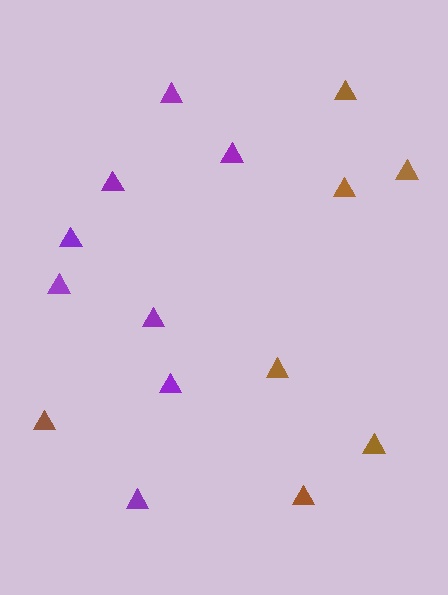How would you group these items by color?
There are 2 groups: one group of brown triangles (7) and one group of purple triangles (8).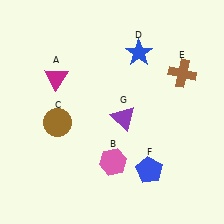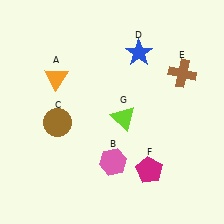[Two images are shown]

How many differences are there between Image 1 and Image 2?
There are 3 differences between the two images.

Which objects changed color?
A changed from magenta to orange. F changed from blue to magenta. G changed from purple to lime.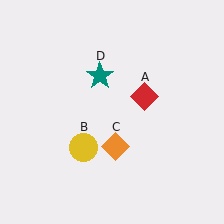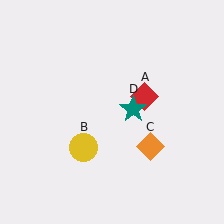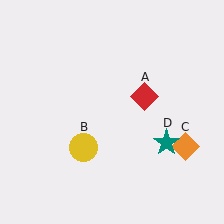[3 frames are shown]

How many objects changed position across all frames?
2 objects changed position: orange diamond (object C), teal star (object D).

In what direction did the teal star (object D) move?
The teal star (object D) moved down and to the right.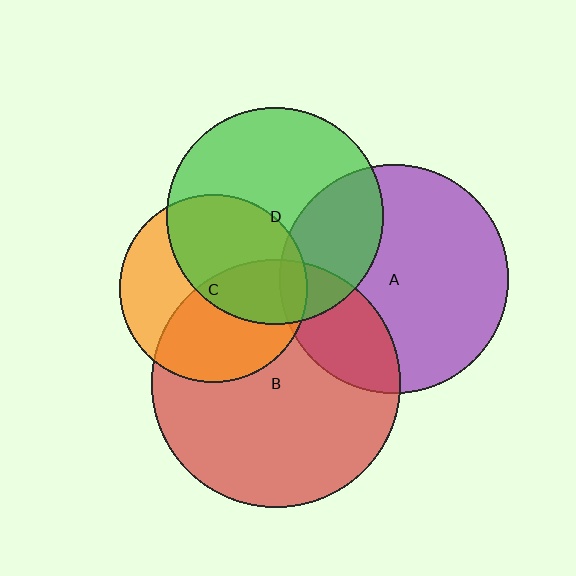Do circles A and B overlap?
Yes.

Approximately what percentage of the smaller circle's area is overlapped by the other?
Approximately 25%.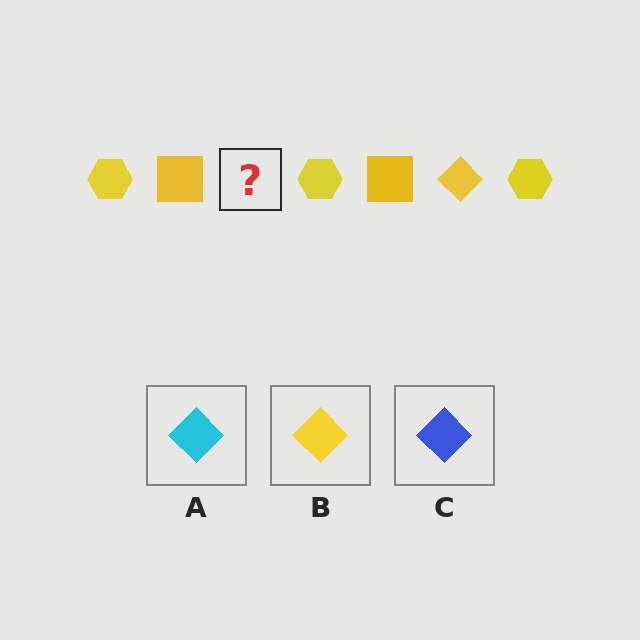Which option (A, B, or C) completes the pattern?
B.